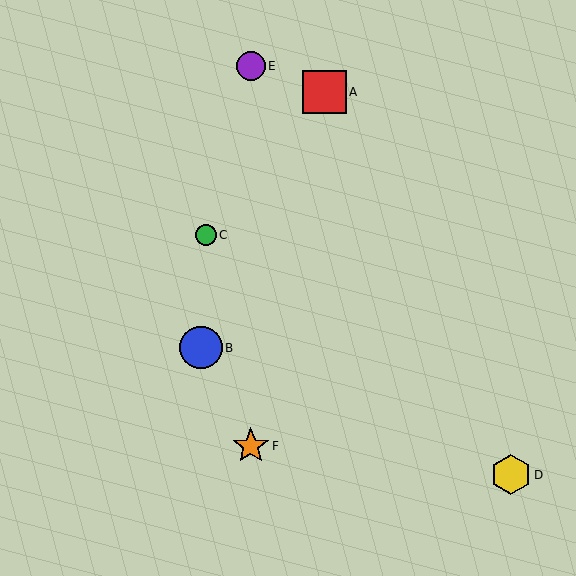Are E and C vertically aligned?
No, E is at x≈251 and C is at x≈206.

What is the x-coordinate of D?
Object D is at x≈511.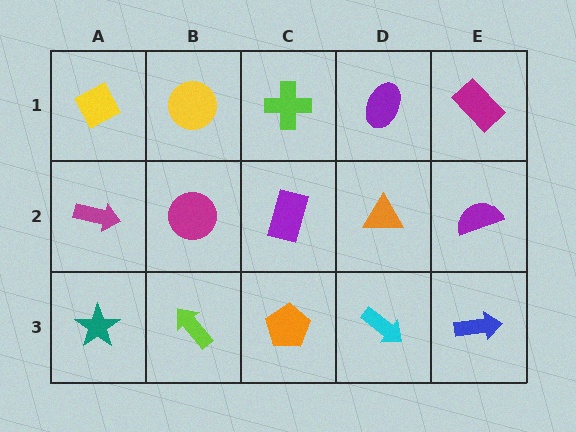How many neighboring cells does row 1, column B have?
3.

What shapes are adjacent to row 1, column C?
A purple rectangle (row 2, column C), a yellow circle (row 1, column B), a purple ellipse (row 1, column D).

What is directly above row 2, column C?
A lime cross.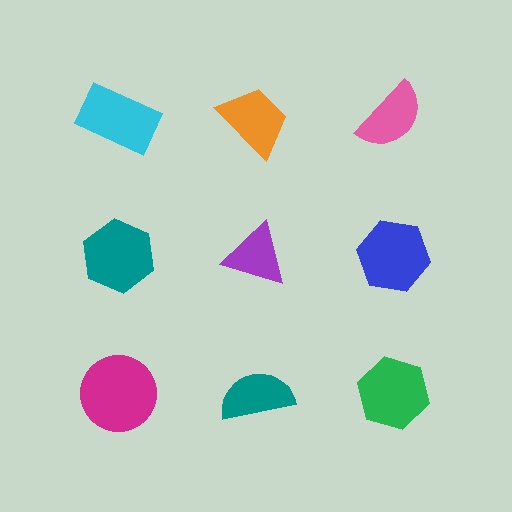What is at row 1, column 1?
A cyan rectangle.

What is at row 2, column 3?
A blue hexagon.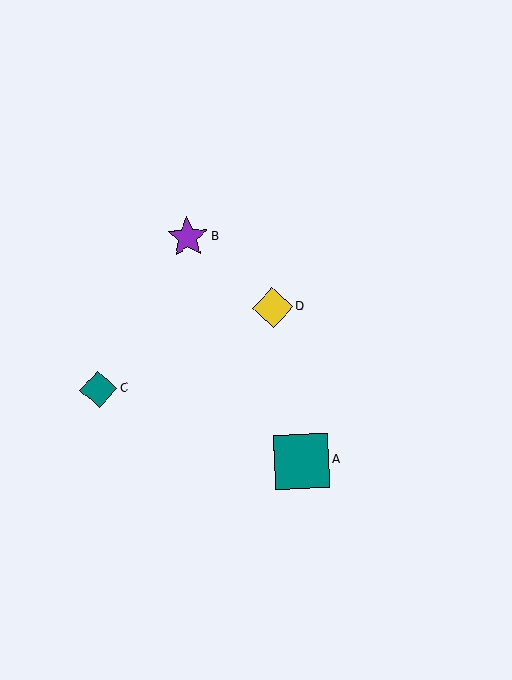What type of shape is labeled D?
Shape D is a yellow diamond.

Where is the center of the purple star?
The center of the purple star is at (187, 237).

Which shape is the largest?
The teal square (labeled A) is the largest.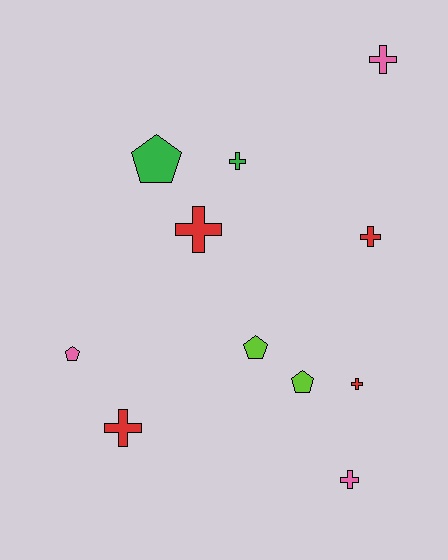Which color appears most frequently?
Red, with 4 objects.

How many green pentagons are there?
There is 1 green pentagon.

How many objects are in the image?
There are 11 objects.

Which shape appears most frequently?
Cross, with 7 objects.